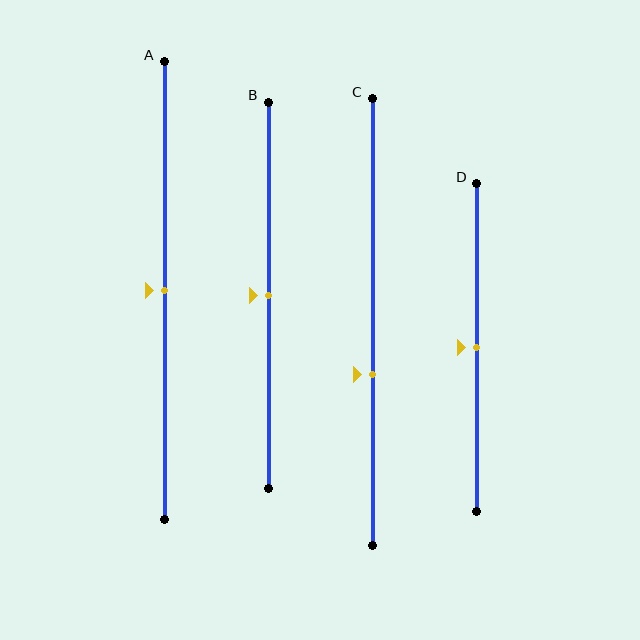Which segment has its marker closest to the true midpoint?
Segment A has its marker closest to the true midpoint.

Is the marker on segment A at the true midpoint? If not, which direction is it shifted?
Yes, the marker on segment A is at the true midpoint.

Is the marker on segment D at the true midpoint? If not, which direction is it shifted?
Yes, the marker on segment D is at the true midpoint.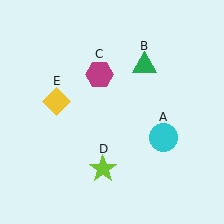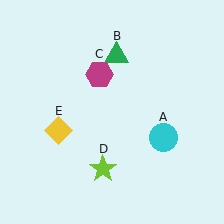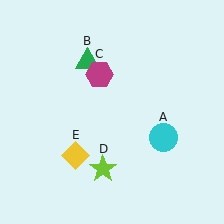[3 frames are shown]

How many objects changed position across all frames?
2 objects changed position: green triangle (object B), yellow diamond (object E).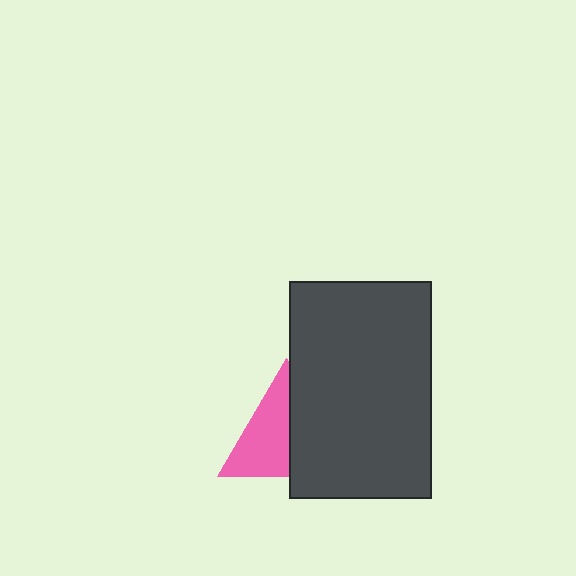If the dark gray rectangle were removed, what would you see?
You would see the complete pink triangle.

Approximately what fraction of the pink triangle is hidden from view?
Roughly 45% of the pink triangle is hidden behind the dark gray rectangle.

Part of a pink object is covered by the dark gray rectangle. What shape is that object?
It is a triangle.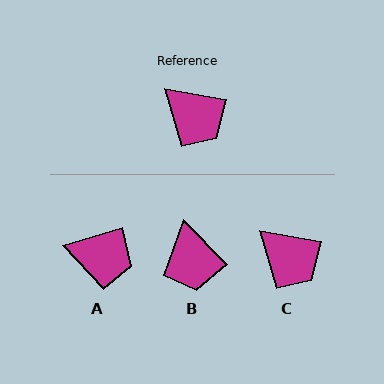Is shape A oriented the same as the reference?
No, it is off by about 27 degrees.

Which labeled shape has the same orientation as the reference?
C.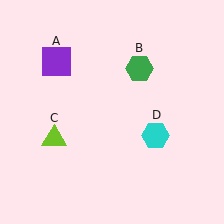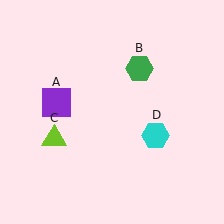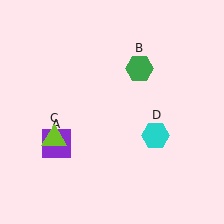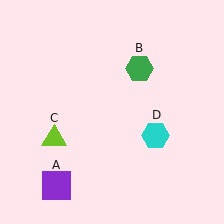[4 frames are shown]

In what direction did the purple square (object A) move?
The purple square (object A) moved down.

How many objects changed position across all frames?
1 object changed position: purple square (object A).